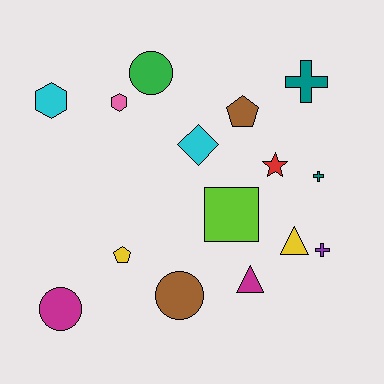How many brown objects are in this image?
There are 2 brown objects.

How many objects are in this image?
There are 15 objects.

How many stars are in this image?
There is 1 star.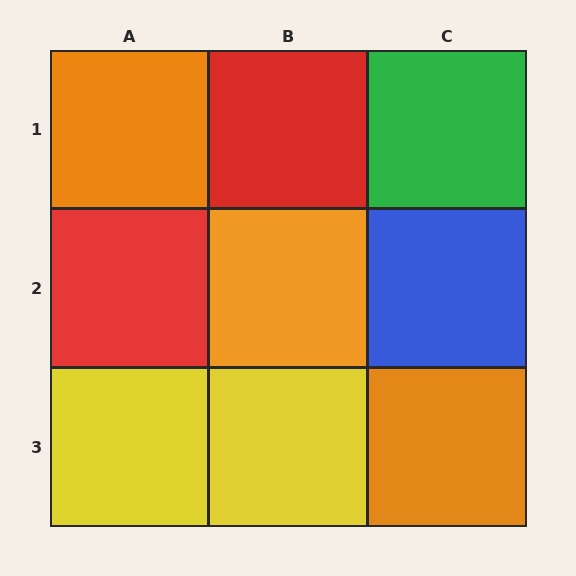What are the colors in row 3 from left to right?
Yellow, yellow, orange.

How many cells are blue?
1 cell is blue.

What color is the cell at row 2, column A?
Red.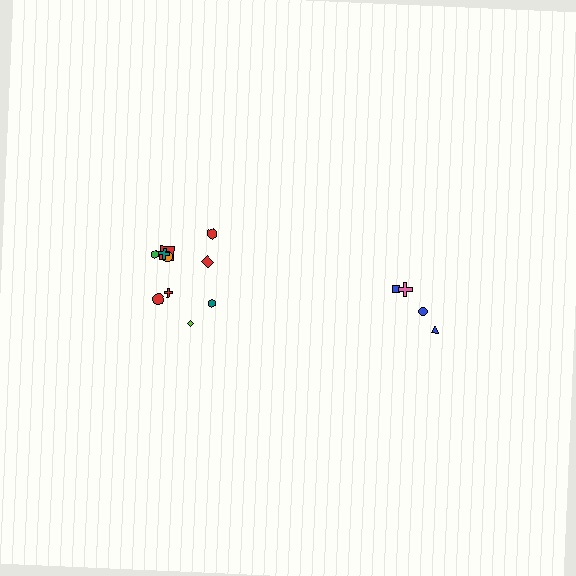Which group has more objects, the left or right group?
The left group.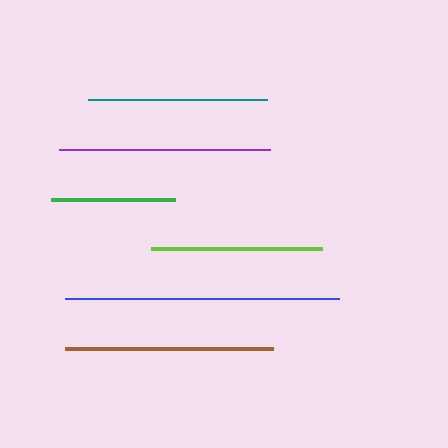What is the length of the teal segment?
The teal segment is approximately 180 pixels long.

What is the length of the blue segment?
The blue segment is approximately 273 pixels long.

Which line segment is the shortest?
The green line is the shortest at approximately 123 pixels.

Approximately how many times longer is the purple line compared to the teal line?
The purple line is approximately 1.2 times the length of the teal line.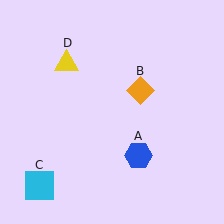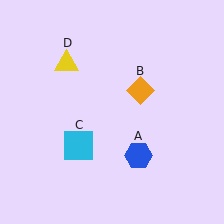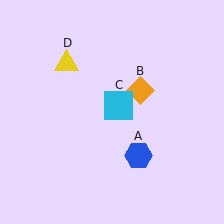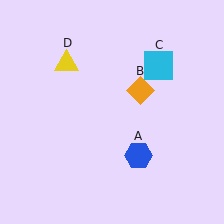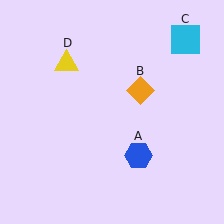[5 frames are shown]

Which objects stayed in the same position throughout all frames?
Blue hexagon (object A) and orange diamond (object B) and yellow triangle (object D) remained stationary.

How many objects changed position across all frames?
1 object changed position: cyan square (object C).